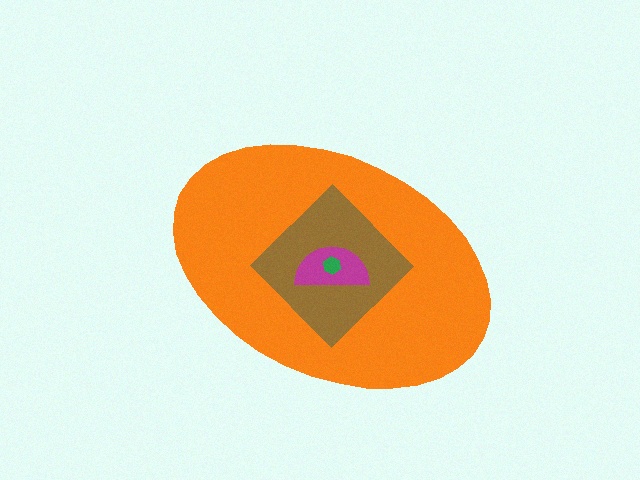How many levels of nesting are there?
4.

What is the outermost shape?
The orange ellipse.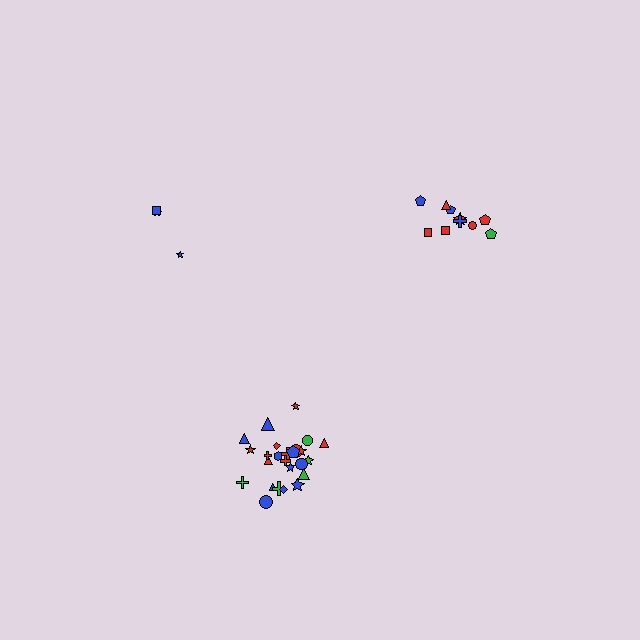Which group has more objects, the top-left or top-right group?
The top-right group.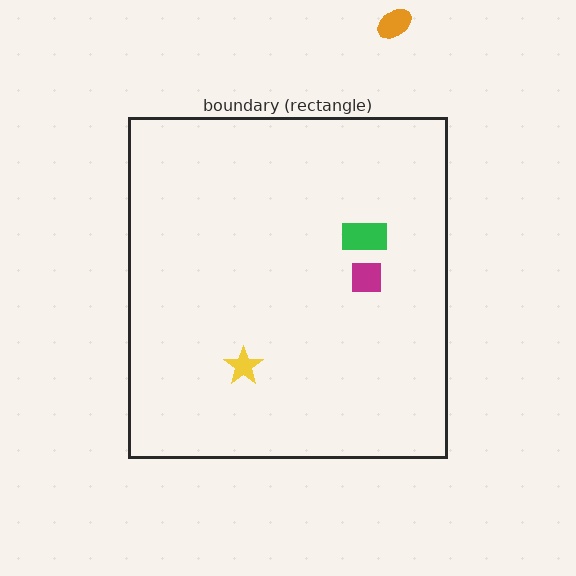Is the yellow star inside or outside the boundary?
Inside.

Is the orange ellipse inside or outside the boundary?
Outside.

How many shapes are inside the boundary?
3 inside, 1 outside.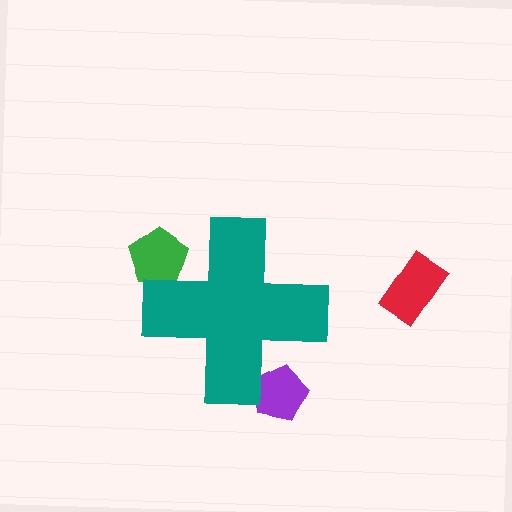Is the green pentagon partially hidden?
Yes, the green pentagon is partially hidden behind the teal cross.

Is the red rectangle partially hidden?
No, the red rectangle is fully visible.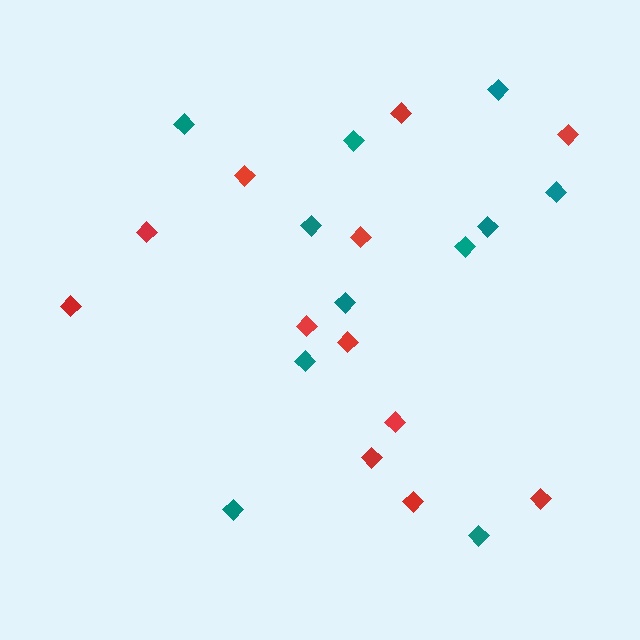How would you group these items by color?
There are 2 groups: one group of teal diamonds (11) and one group of red diamonds (12).